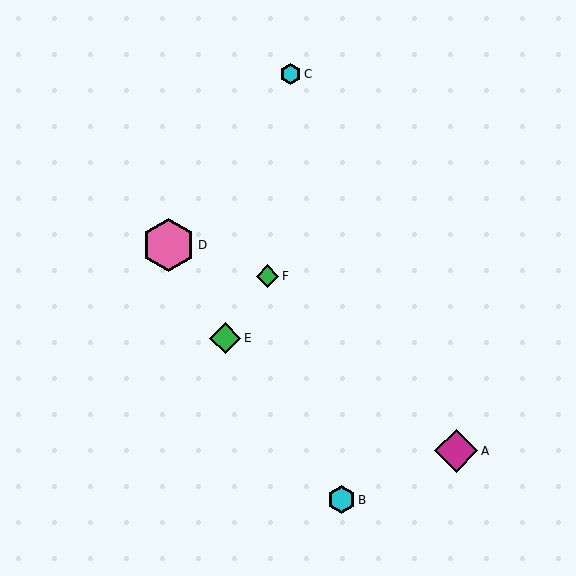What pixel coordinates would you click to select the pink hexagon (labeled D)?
Click at (169, 245) to select the pink hexagon D.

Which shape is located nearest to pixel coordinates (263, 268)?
The green diamond (labeled F) at (268, 276) is nearest to that location.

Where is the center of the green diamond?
The center of the green diamond is at (225, 338).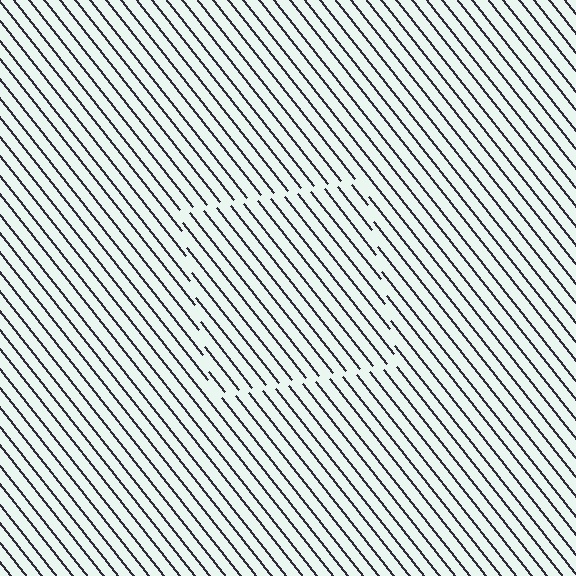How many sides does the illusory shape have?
4 sides — the line-ends trace a square.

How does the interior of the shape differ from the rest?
The interior of the shape contains the same grating, shifted by half a period — the contour is defined by the phase discontinuity where line-ends from the inner and outer gratings abut.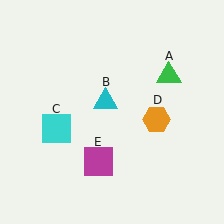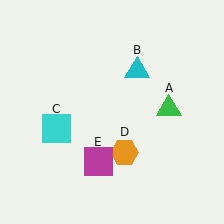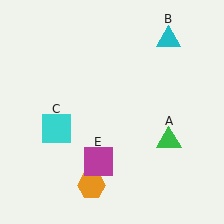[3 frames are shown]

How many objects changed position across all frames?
3 objects changed position: green triangle (object A), cyan triangle (object B), orange hexagon (object D).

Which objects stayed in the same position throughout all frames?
Cyan square (object C) and magenta square (object E) remained stationary.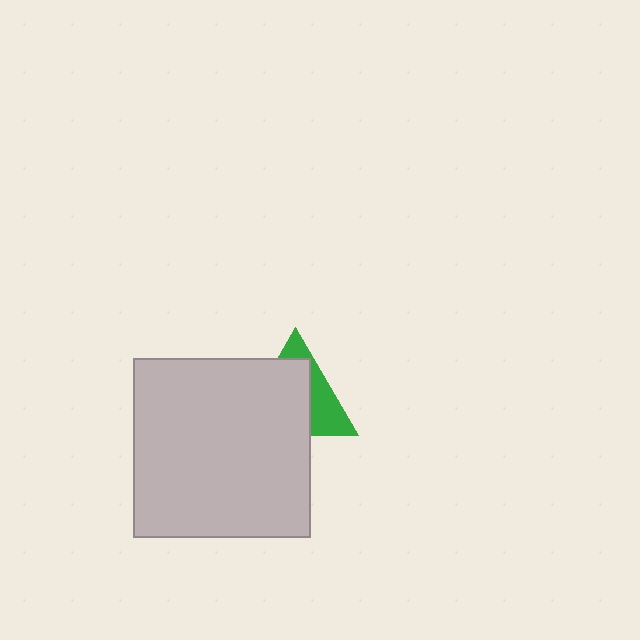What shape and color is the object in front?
The object in front is a light gray rectangle.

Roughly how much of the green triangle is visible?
A small part of it is visible (roughly 36%).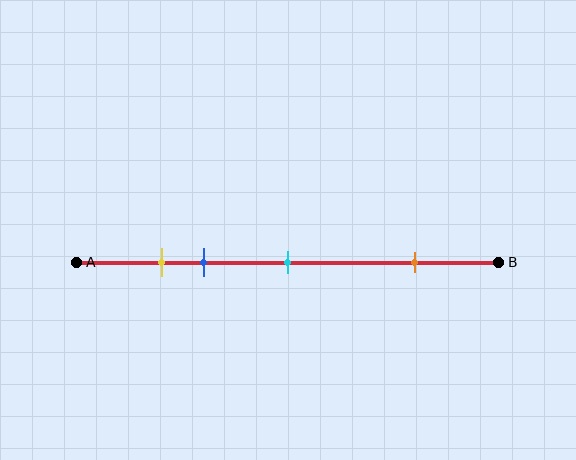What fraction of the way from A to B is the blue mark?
The blue mark is approximately 30% (0.3) of the way from A to B.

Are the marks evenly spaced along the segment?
No, the marks are not evenly spaced.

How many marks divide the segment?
There are 4 marks dividing the segment.